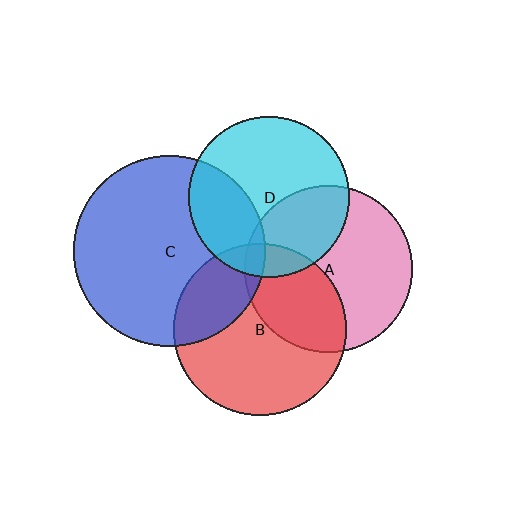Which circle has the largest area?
Circle C (blue).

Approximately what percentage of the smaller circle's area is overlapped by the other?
Approximately 35%.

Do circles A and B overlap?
Yes.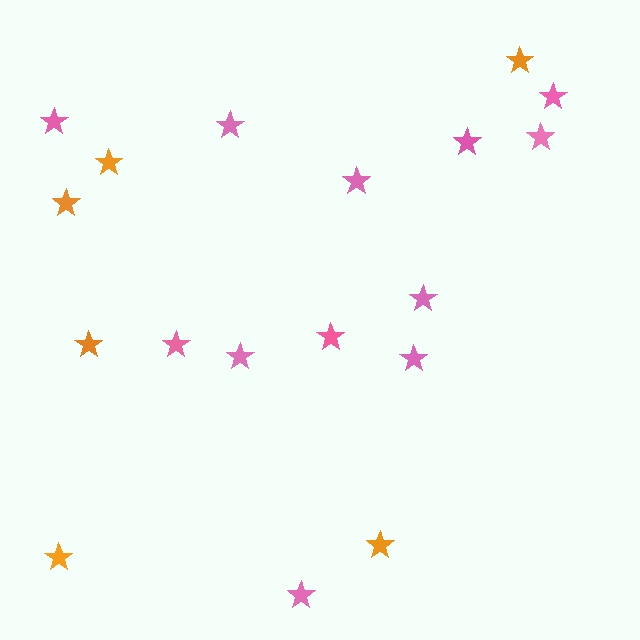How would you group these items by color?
There are 2 groups: one group of pink stars (12) and one group of orange stars (6).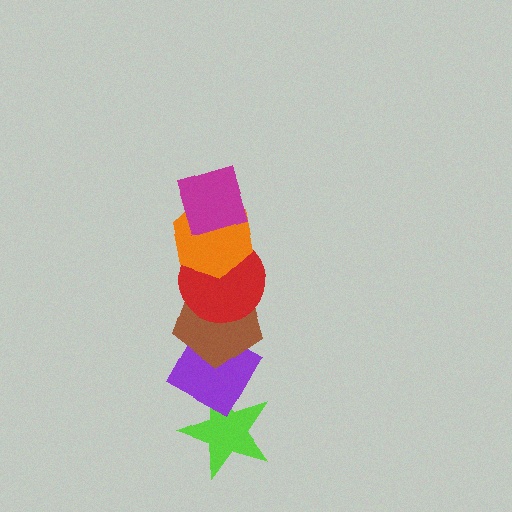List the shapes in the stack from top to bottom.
From top to bottom: the magenta diamond, the orange hexagon, the red circle, the brown pentagon, the purple diamond, the lime star.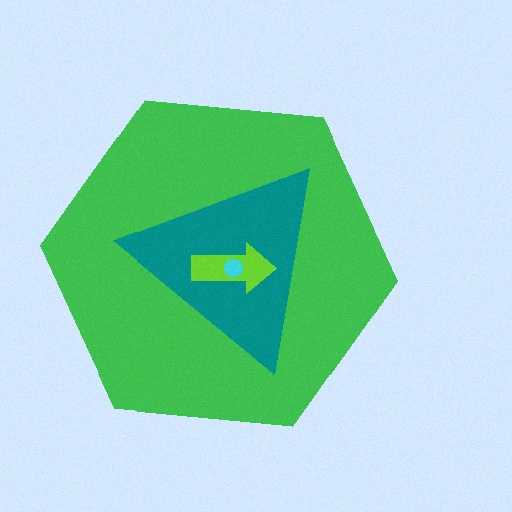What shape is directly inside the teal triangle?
The lime arrow.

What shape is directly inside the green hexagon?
The teal triangle.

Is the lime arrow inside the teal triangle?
Yes.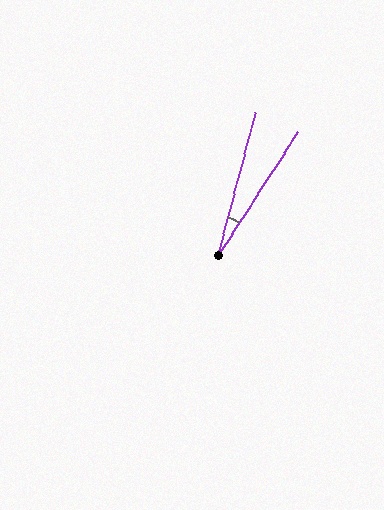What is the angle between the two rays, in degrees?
Approximately 18 degrees.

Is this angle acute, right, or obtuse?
It is acute.